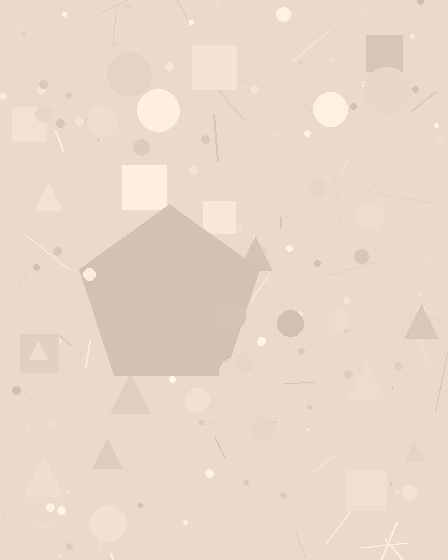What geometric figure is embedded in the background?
A pentagon is embedded in the background.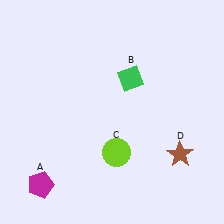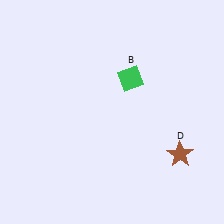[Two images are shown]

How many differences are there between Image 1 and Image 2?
There are 2 differences between the two images.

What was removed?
The lime circle (C), the magenta pentagon (A) were removed in Image 2.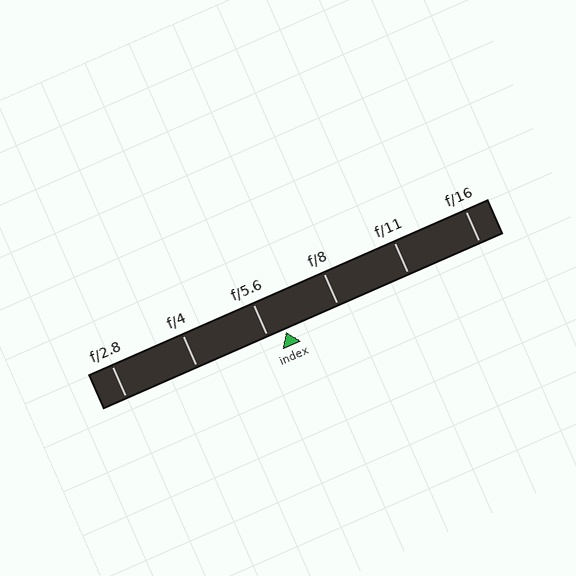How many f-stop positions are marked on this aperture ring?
There are 6 f-stop positions marked.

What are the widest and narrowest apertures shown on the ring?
The widest aperture shown is f/2.8 and the narrowest is f/16.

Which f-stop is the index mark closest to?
The index mark is closest to f/5.6.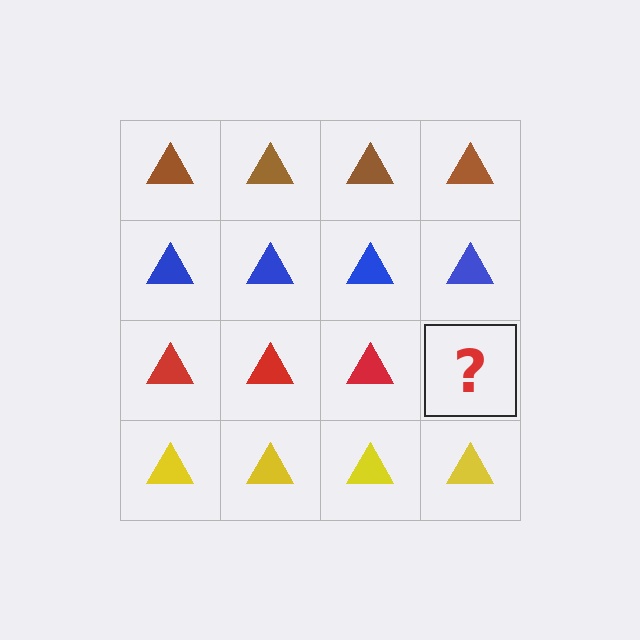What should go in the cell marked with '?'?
The missing cell should contain a red triangle.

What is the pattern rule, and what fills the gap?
The rule is that each row has a consistent color. The gap should be filled with a red triangle.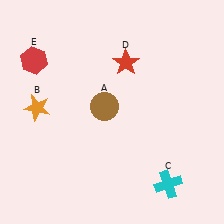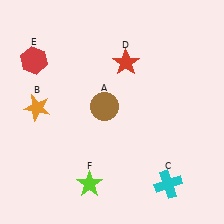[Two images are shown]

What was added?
A lime star (F) was added in Image 2.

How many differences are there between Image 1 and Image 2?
There is 1 difference between the two images.